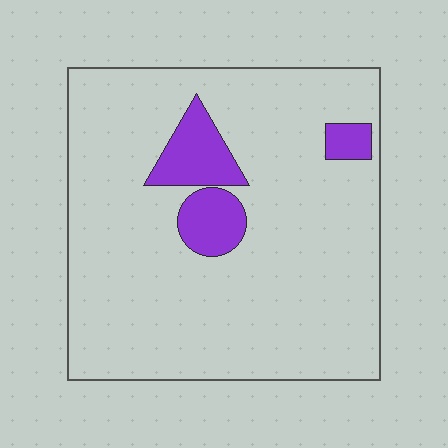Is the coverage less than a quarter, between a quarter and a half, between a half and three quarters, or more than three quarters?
Less than a quarter.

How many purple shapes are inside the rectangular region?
3.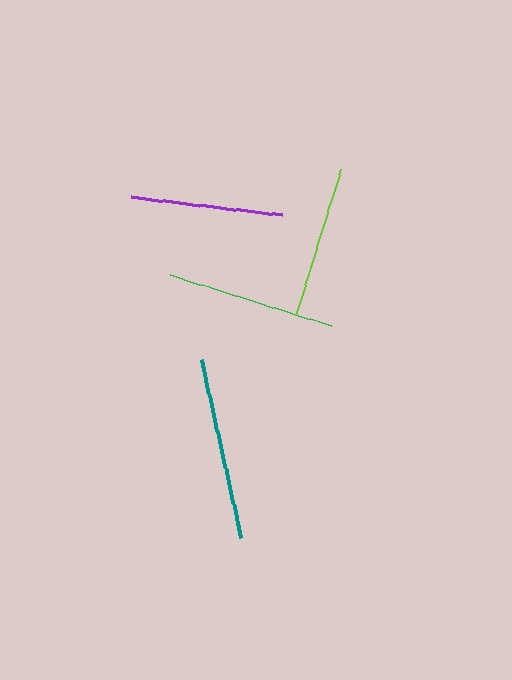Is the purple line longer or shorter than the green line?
The green line is longer than the purple line.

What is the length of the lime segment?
The lime segment is approximately 152 pixels long.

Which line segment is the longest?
The teal line is the longest at approximately 182 pixels.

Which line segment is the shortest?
The purple line is the shortest at approximately 151 pixels.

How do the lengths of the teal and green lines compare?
The teal and green lines are approximately the same length.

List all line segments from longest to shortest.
From longest to shortest: teal, green, lime, purple.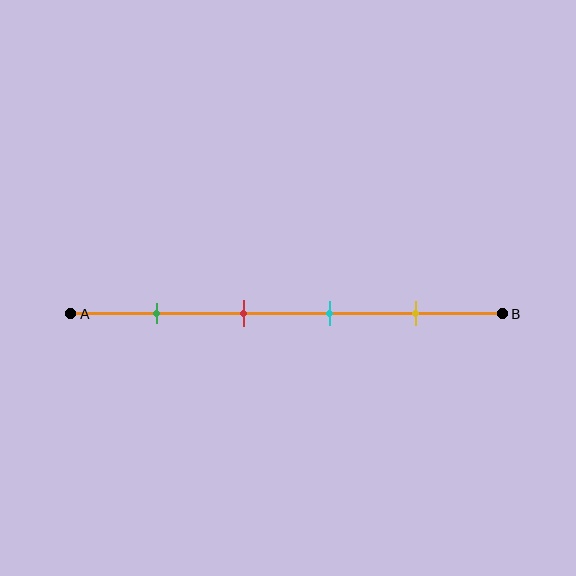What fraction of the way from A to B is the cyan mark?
The cyan mark is approximately 60% (0.6) of the way from A to B.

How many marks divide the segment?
There are 4 marks dividing the segment.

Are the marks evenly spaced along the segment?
Yes, the marks are approximately evenly spaced.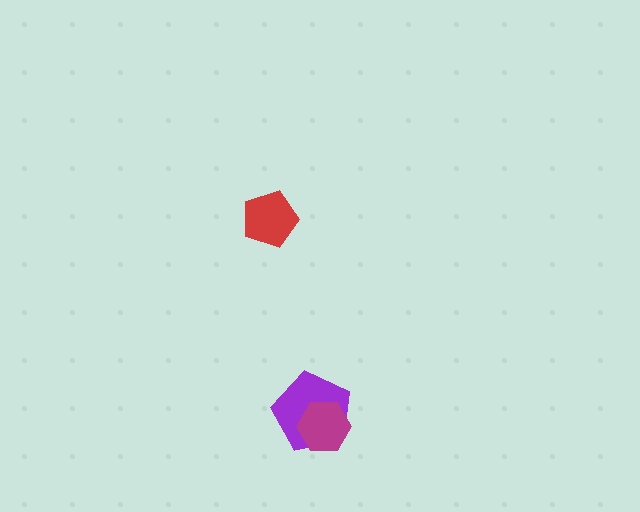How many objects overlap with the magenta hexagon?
1 object overlaps with the magenta hexagon.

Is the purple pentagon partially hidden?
Yes, it is partially covered by another shape.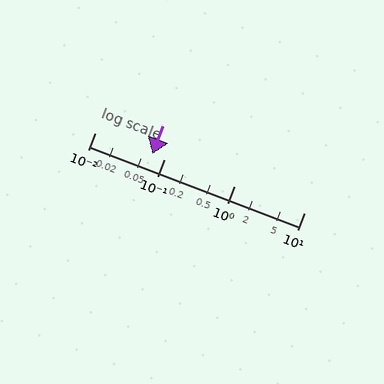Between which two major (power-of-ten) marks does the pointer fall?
The pointer is between 0.01 and 0.1.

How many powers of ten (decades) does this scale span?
The scale spans 3 decades, from 0.01 to 10.